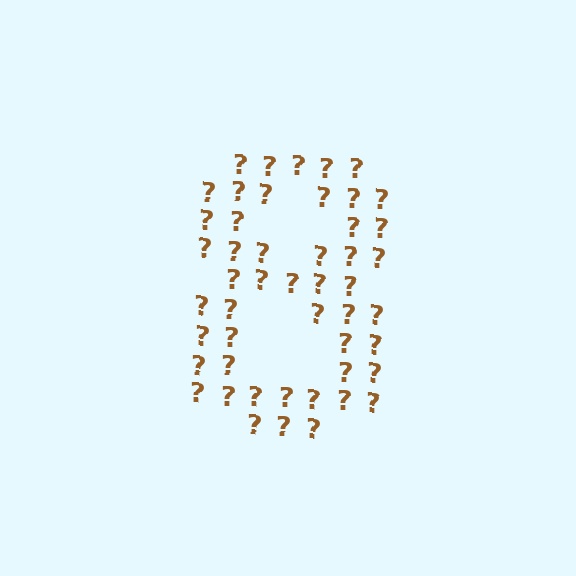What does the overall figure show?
The overall figure shows the digit 8.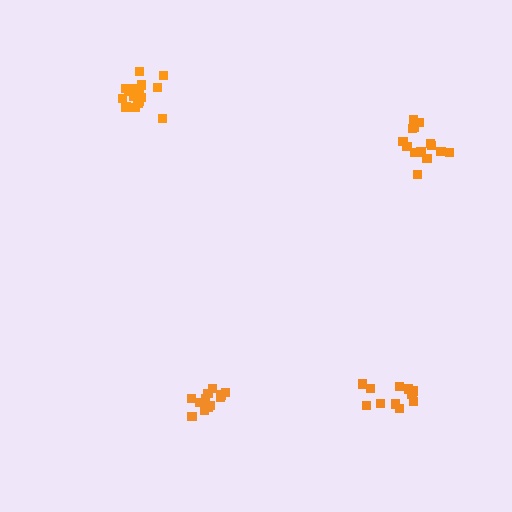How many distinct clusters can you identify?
There are 4 distinct clusters.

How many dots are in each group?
Group 1: 12 dots, Group 2: 16 dots, Group 3: 14 dots, Group 4: 11 dots (53 total).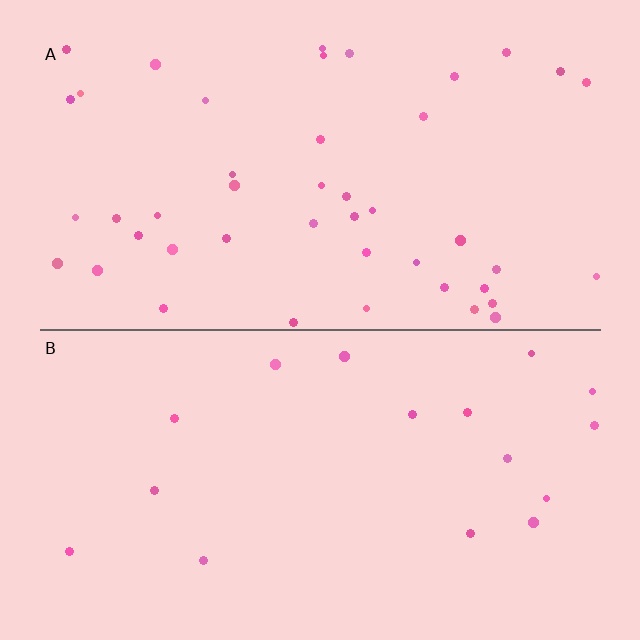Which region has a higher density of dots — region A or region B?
A (the top).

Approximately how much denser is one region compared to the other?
Approximately 2.6× — region A over region B.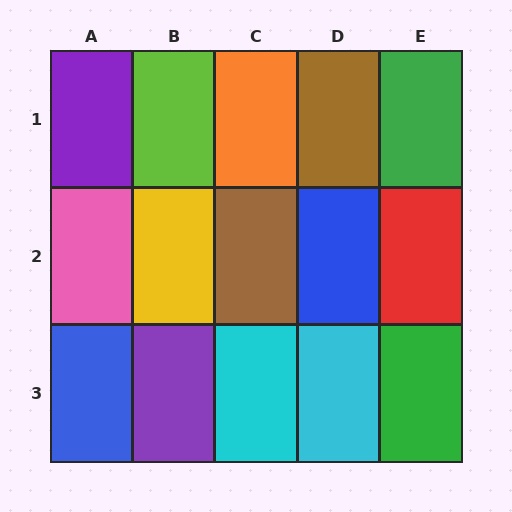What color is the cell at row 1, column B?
Lime.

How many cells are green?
2 cells are green.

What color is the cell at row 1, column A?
Purple.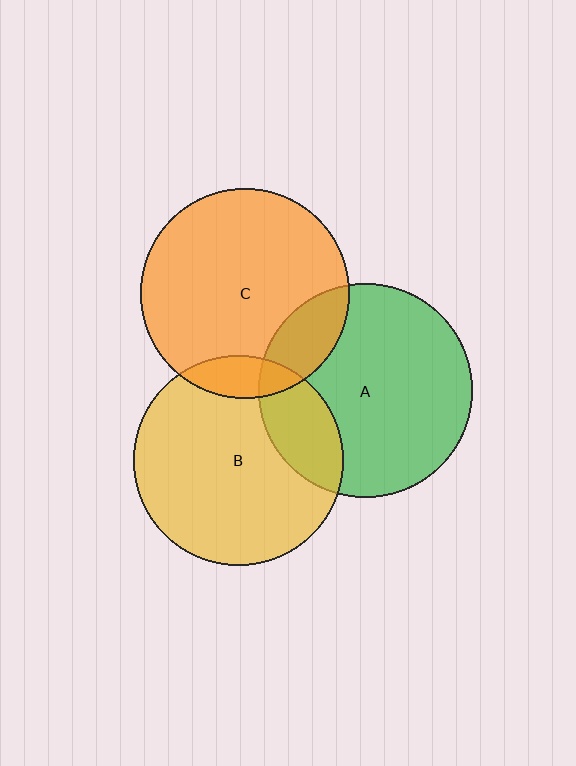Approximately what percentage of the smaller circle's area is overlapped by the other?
Approximately 20%.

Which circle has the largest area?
Circle A (green).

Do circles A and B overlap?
Yes.